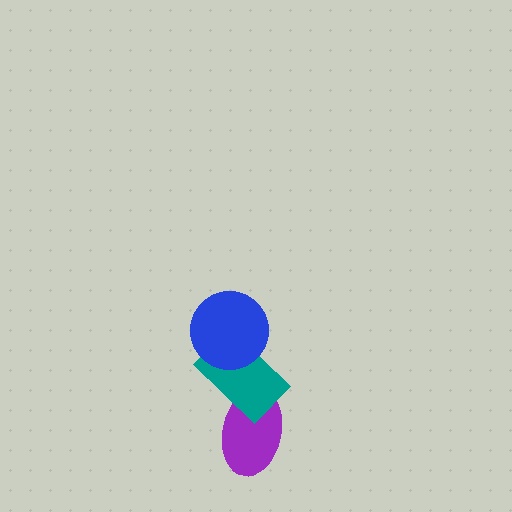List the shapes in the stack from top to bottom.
From top to bottom: the blue circle, the teal rectangle, the purple ellipse.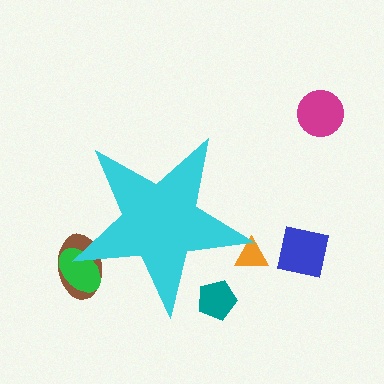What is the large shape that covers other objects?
A cyan star.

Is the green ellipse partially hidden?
Yes, the green ellipse is partially hidden behind the cyan star.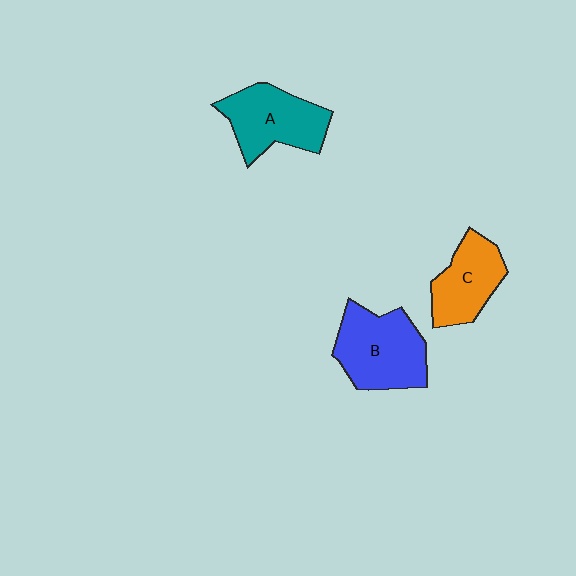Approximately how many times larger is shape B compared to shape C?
Approximately 1.3 times.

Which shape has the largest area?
Shape B (blue).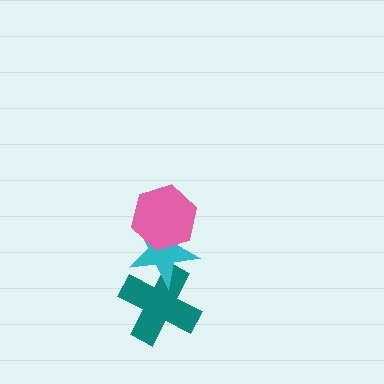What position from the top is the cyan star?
The cyan star is 2nd from the top.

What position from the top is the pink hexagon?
The pink hexagon is 1st from the top.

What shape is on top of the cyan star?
The pink hexagon is on top of the cyan star.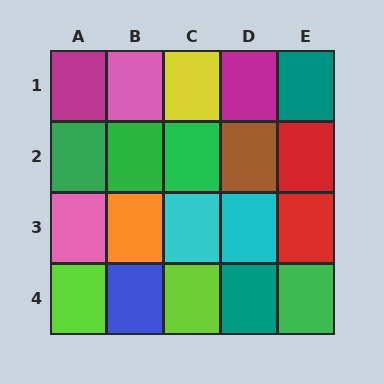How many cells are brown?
1 cell is brown.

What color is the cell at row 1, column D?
Magenta.